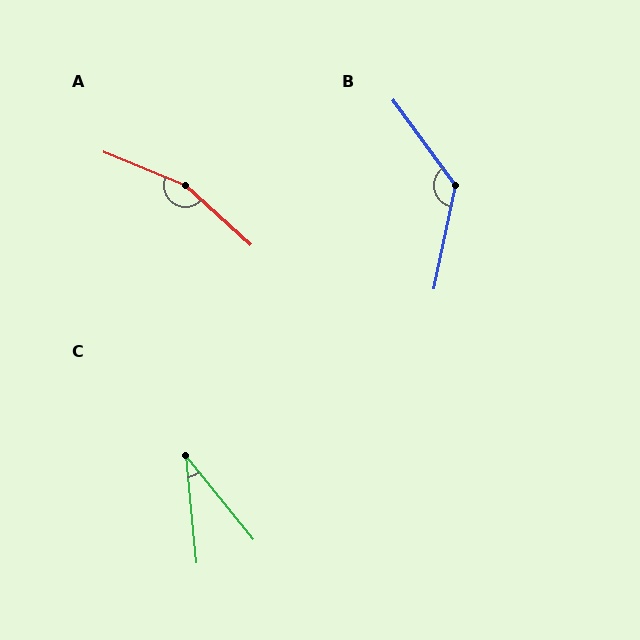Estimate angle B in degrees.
Approximately 132 degrees.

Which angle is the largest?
A, at approximately 160 degrees.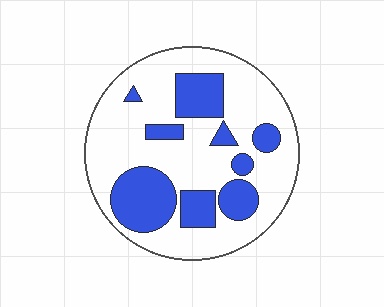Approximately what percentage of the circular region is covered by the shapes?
Approximately 30%.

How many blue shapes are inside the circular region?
9.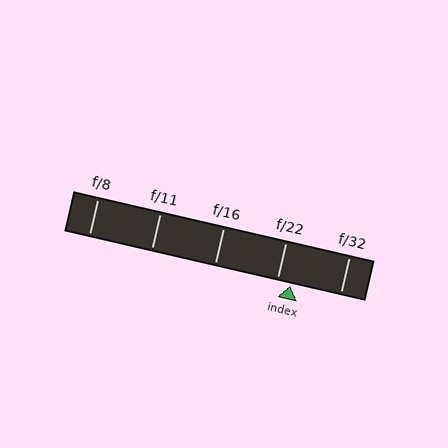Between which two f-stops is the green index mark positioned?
The index mark is between f/22 and f/32.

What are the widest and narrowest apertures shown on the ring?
The widest aperture shown is f/8 and the narrowest is f/32.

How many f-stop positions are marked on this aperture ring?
There are 5 f-stop positions marked.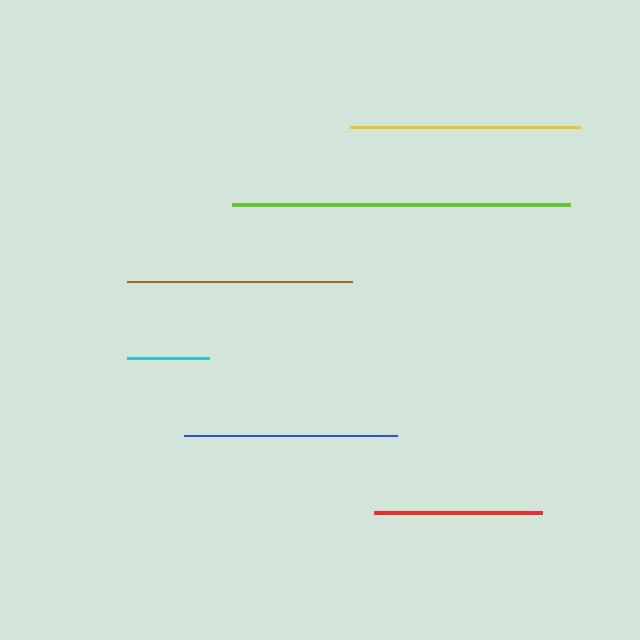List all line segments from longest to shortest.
From longest to shortest: lime, yellow, brown, blue, red, cyan.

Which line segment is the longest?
The lime line is the longest at approximately 338 pixels.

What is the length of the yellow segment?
The yellow segment is approximately 230 pixels long.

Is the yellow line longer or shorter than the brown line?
The yellow line is longer than the brown line.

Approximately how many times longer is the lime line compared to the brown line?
The lime line is approximately 1.5 times the length of the brown line.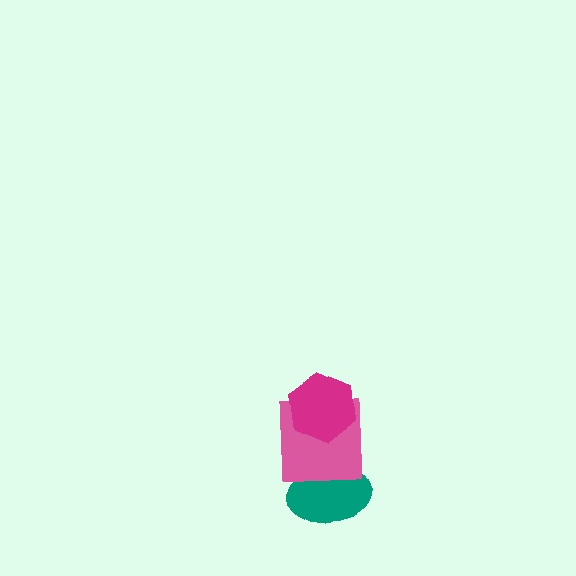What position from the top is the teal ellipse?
The teal ellipse is 3rd from the top.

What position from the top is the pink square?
The pink square is 2nd from the top.